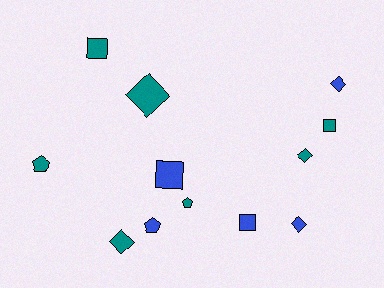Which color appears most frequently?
Teal, with 7 objects.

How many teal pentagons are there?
There are 2 teal pentagons.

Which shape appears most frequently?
Diamond, with 5 objects.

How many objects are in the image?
There are 12 objects.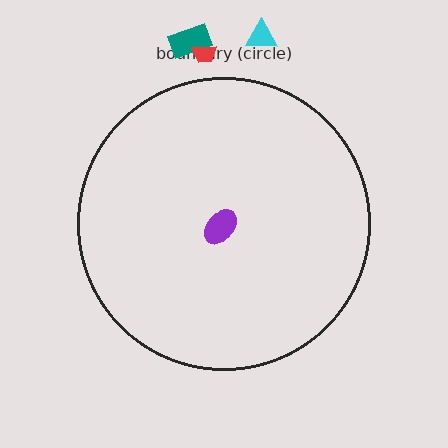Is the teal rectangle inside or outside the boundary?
Outside.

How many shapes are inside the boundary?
1 inside, 3 outside.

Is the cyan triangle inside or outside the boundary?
Outside.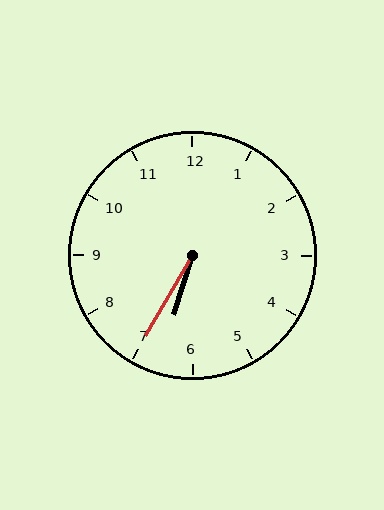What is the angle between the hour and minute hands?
Approximately 12 degrees.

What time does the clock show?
6:35.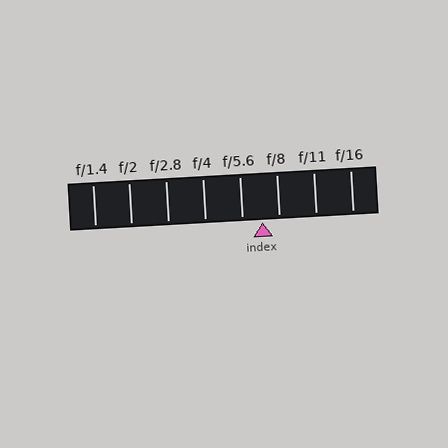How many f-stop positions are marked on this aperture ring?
There are 8 f-stop positions marked.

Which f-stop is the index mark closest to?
The index mark is closest to f/8.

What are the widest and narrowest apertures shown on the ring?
The widest aperture shown is f/1.4 and the narrowest is f/16.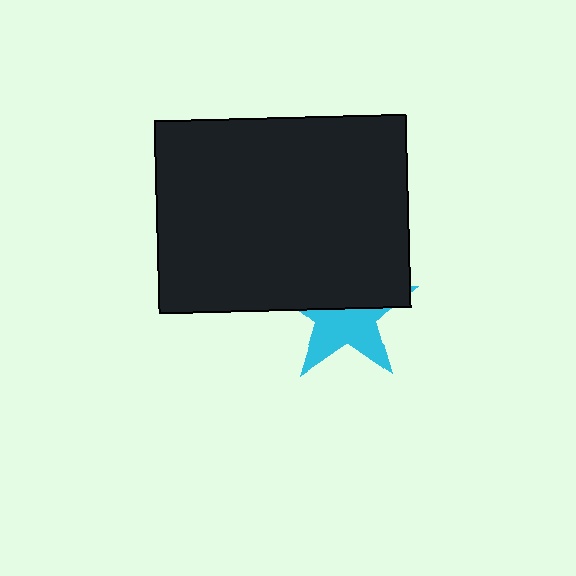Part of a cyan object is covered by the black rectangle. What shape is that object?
It is a star.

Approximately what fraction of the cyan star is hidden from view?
Roughly 51% of the cyan star is hidden behind the black rectangle.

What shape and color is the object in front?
The object in front is a black rectangle.